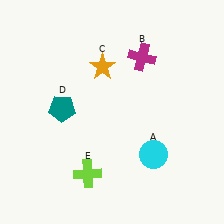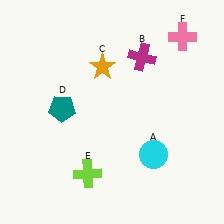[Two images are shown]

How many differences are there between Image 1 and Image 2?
There is 1 difference between the two images.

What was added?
A pink cross (F) was added in Image 2.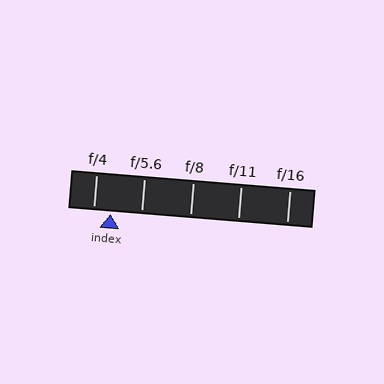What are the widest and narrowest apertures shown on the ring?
The widest aperture shown is f/4 and the narrowest is f/16.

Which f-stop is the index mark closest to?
The index mark is closest to f/4.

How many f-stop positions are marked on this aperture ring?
There are 5 f-stop positions marked.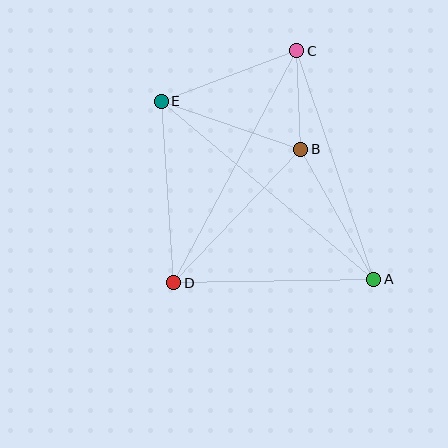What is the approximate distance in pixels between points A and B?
The distance between A and B is approximately 149 pixels.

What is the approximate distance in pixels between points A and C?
The distance between A and C is approximately 241 pixels.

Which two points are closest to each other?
Points B and C are closest to each other.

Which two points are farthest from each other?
Points A and E are farthest from each other.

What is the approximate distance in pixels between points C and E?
The distance between C and E is approximately 145 pixels.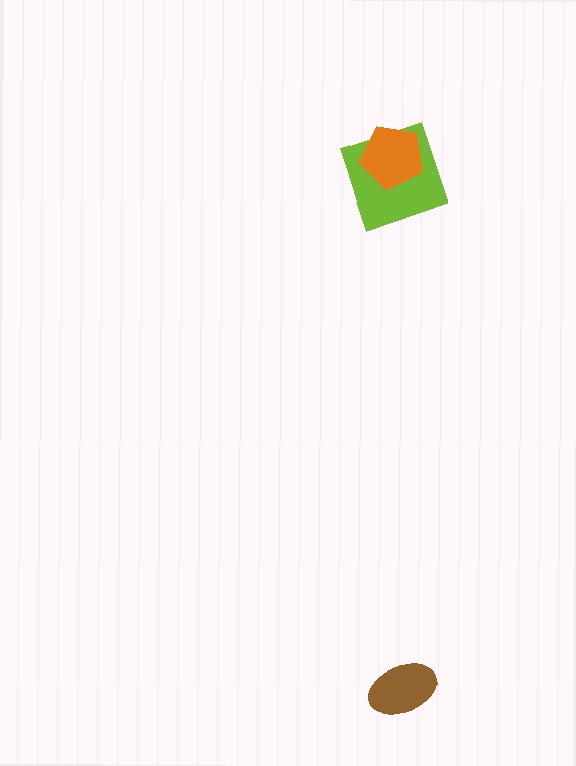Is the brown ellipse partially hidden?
No, no other shape covers it.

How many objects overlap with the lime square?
1 object overlaps with the lime square.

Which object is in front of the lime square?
The orange pentagon is in front of the lime square.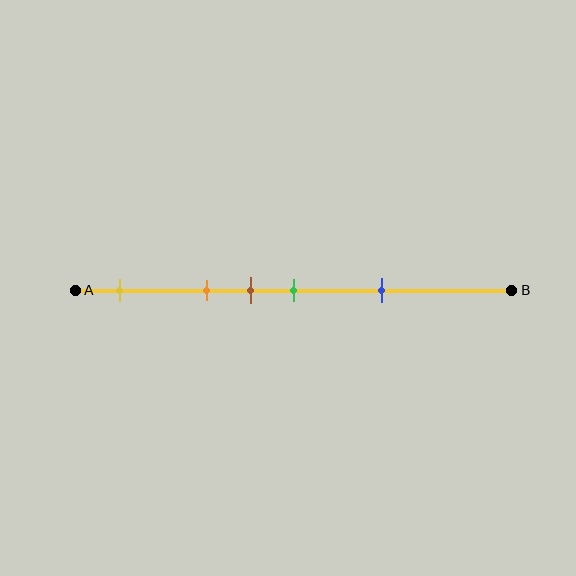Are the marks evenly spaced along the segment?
No, the marks are not evenly spaced.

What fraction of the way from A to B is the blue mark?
The blue mark is approximately 70% (0.7) of the way from A to B.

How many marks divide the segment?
There are 5 marks dividing the segment.